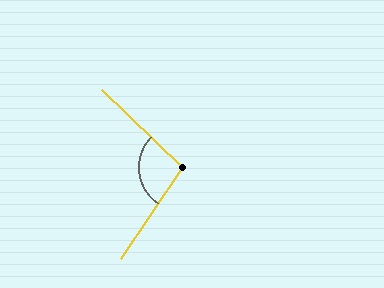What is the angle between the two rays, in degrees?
Approximately 100 degrees.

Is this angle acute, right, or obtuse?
It is obtuse.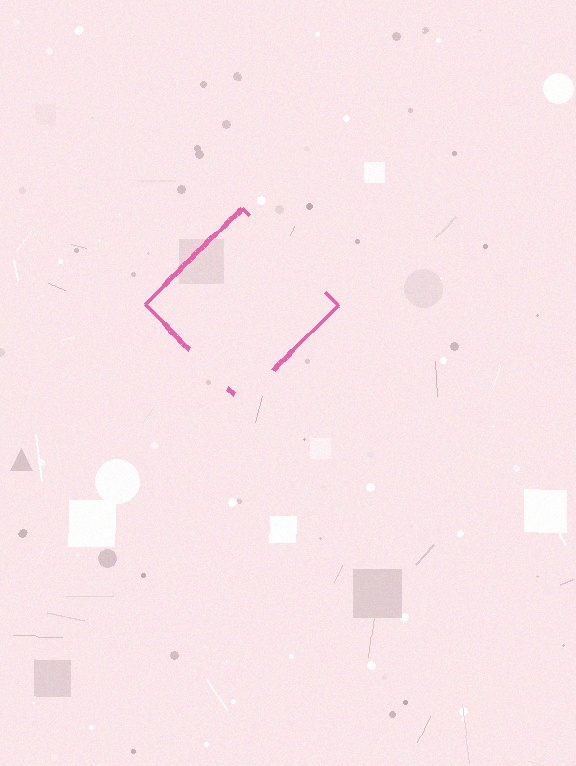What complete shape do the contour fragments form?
The contour fragments form a diamond.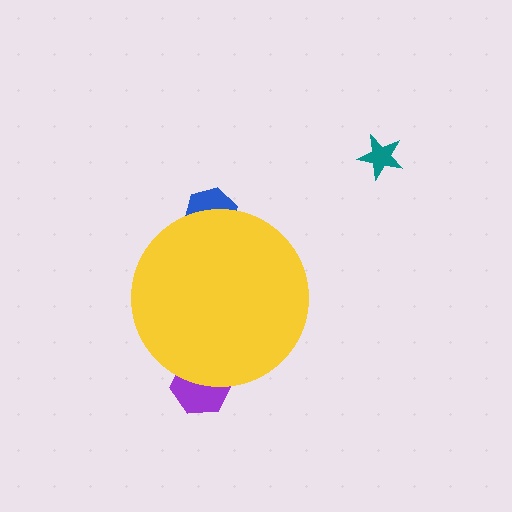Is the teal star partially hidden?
No, the teal star is fully visible.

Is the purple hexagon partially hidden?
Yes, the purple hexagon is partially hidden behind the yellow circle.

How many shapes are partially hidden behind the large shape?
2 shapes are partially hidden.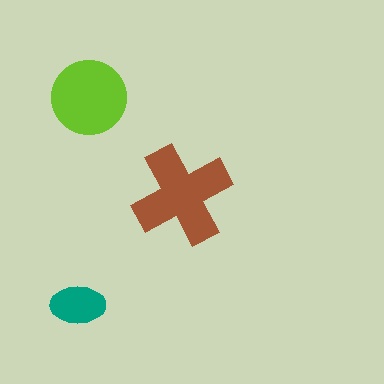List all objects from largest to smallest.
The brown cross, the lime circle, the teal ellipse.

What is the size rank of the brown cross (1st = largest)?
1st.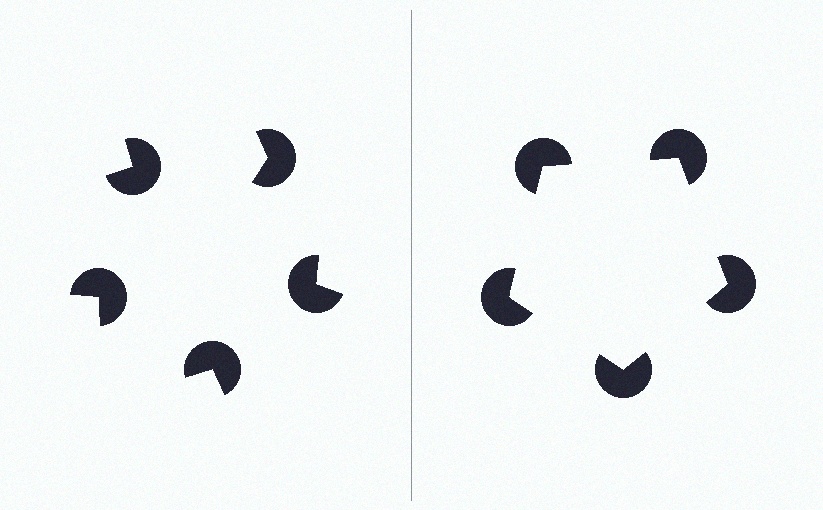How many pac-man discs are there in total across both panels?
10 — 5 on each side.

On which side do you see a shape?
An illusory pentagon appears on the right side. On the left side the wedge cuts are rotated, so no coherent shape forms.